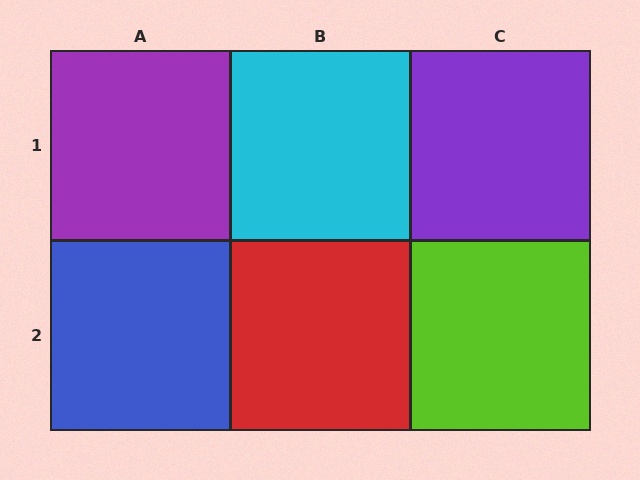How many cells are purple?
2 cells are purple.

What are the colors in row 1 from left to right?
Purple, cyan, purple.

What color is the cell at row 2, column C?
Lime.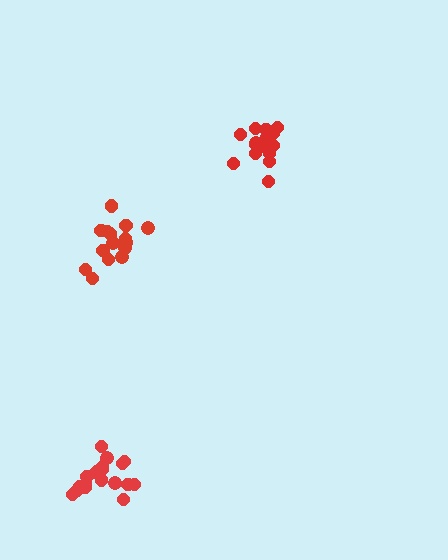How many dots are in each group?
Group 1: 15 dots, Group 2: 18 dots, Group 3: 19 dots (52 total).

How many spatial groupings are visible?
There are 3 spatial groupings.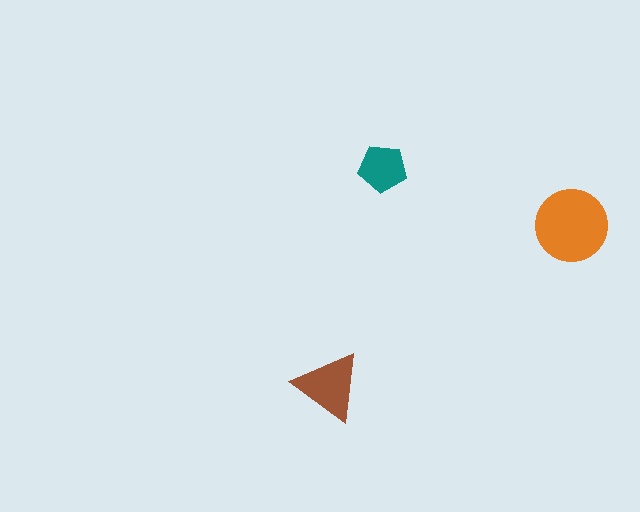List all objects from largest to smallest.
The orange circle, the brown triangle, the teal pentagon.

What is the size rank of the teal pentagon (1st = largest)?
3rd.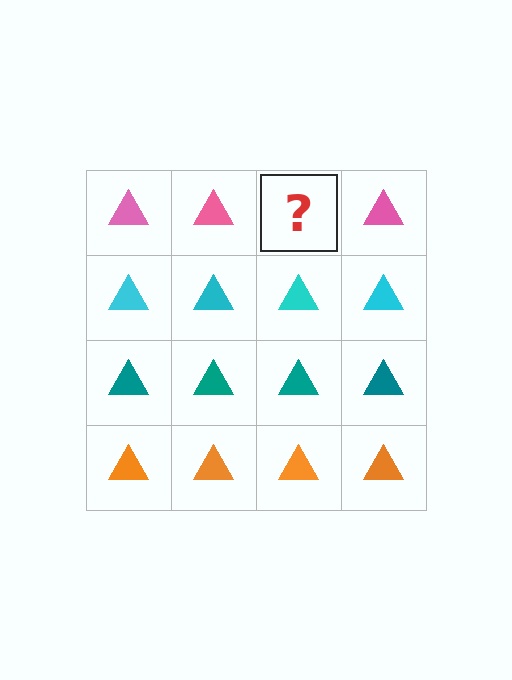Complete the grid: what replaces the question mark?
The question mark should be replaced with a pink triangle.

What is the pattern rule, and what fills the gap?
The rule is that each row has a consistent color. The gap should be filled with a pink triangle.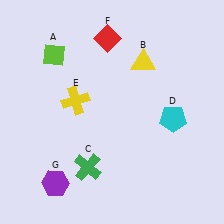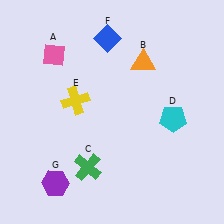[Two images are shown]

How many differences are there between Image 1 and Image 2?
There are 3 differences between the two images.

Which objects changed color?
A changed from lime to pink. B changed from yellow to orange. F changed from red to blue.